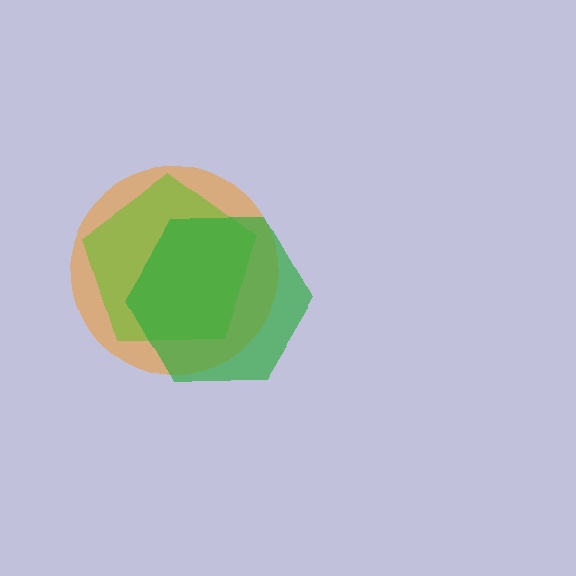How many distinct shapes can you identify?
There are 3 distinct shapes: an orange circle, a lime pentagon, a green hexagon.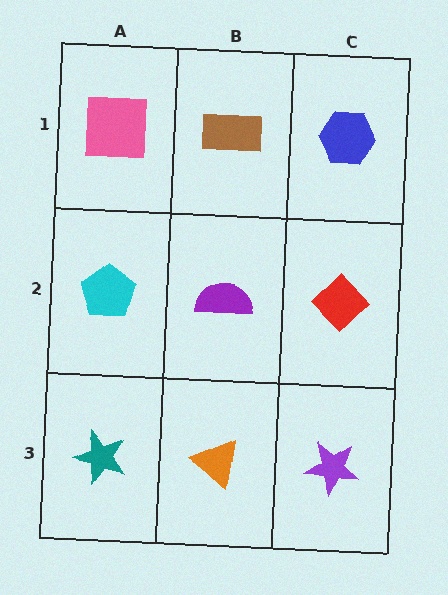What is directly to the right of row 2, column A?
A purple semicircle.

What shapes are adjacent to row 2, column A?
A pink square (row 1, column A), a teal star (row 3, column A), a purple semicircle (row 2, column B).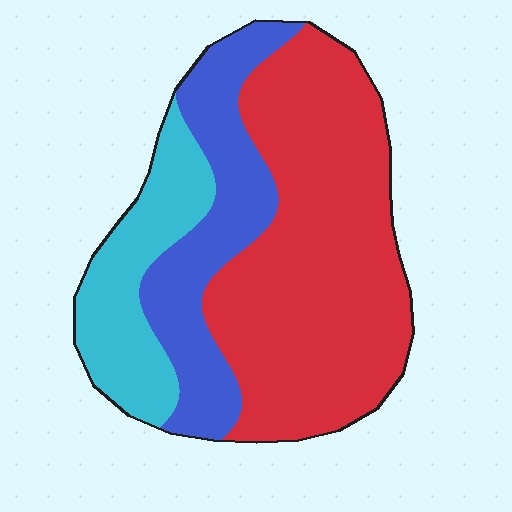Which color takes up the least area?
Cyan, at roughly 20%.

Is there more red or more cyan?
Red.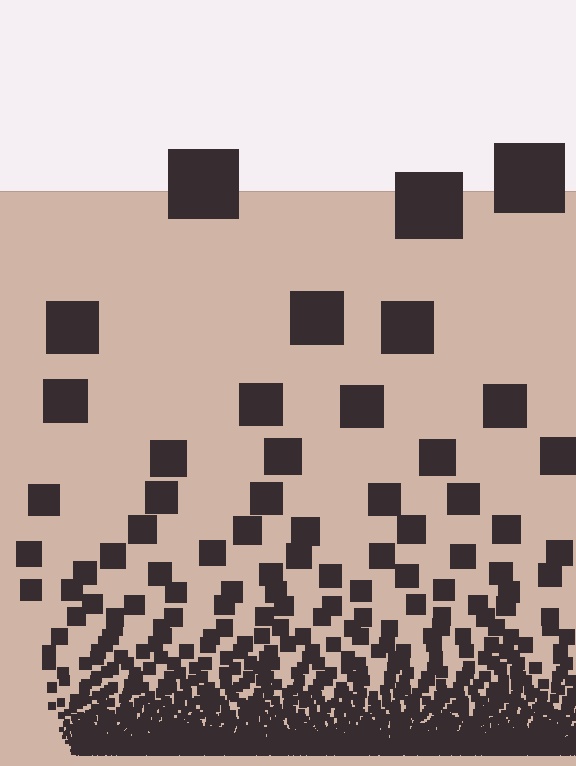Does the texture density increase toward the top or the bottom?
Density increases toward the bottom.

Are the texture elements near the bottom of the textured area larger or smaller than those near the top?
Smaller. The gradient is inverted — elements near the bottom are smaller and denser.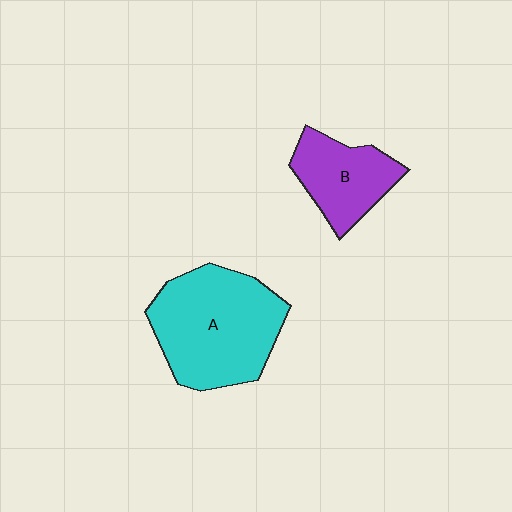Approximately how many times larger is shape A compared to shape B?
Approximately 1.8 times.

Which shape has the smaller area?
Shape B (purple).